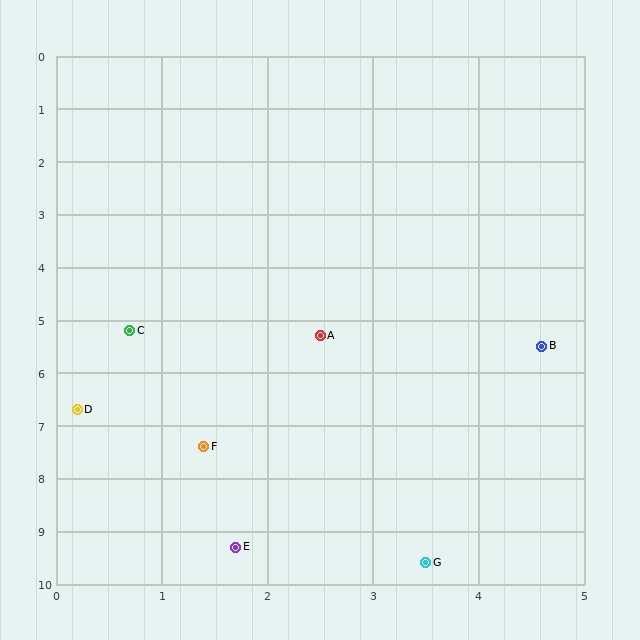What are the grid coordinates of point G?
Point G is at approximately (3.5, 9.6).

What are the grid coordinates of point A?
Point A is at approximately (2.5, 5.3).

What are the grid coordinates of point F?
Point F is at approximately (1.4, 7.4).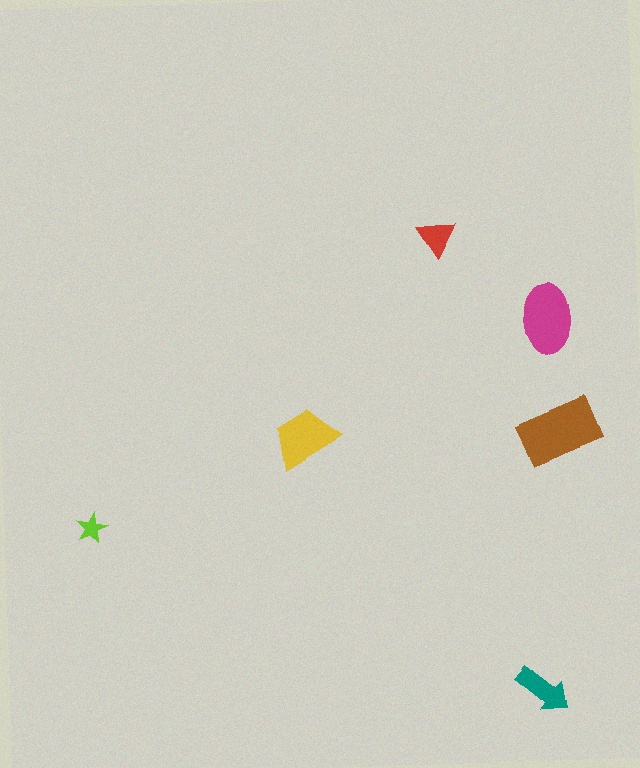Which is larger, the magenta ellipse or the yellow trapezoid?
The magenta ellipse.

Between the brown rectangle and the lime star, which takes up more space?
The brown rectangle.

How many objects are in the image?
There are 6 objects in the image.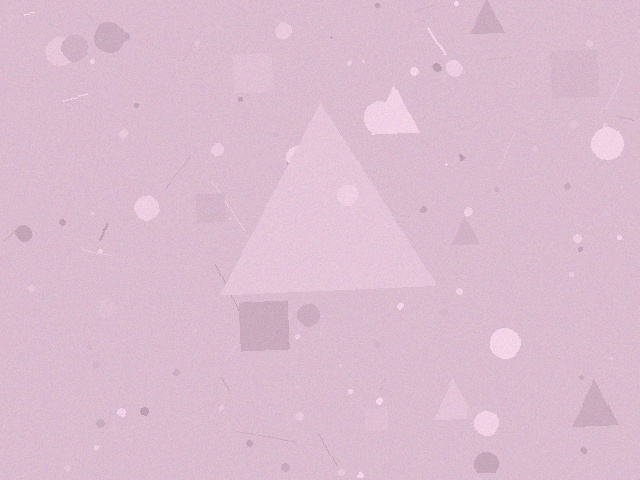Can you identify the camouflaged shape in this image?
The camouflaged shape is a triangle.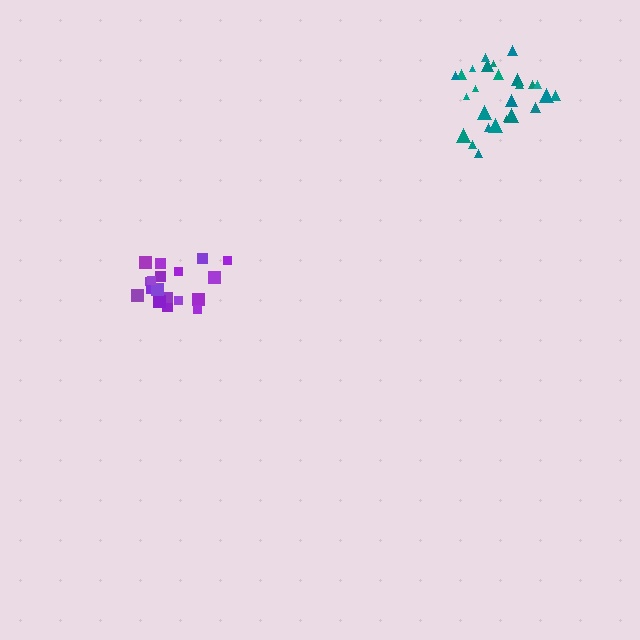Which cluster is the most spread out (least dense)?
Teal.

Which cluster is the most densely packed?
Purple.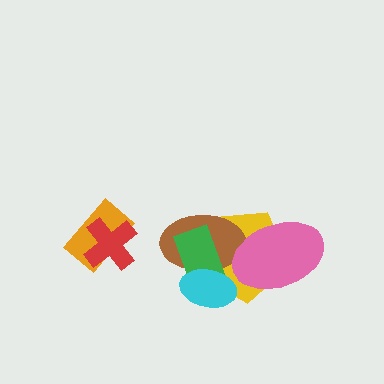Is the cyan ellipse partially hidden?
No, no other shape covers it.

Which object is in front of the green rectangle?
The cyan ellipse is in front of the green rectangle.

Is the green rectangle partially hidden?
Yes, it is partially covered by another shape.